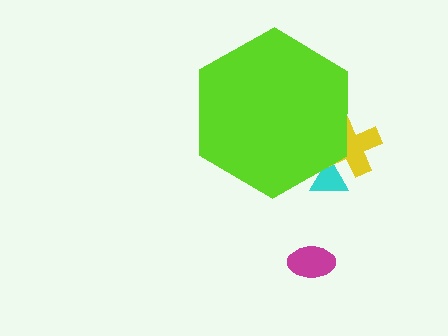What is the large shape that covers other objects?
A lime hexagon.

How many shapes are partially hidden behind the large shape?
2 shapes are partially hidden.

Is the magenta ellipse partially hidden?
No, the magenta ellipse is fully visible.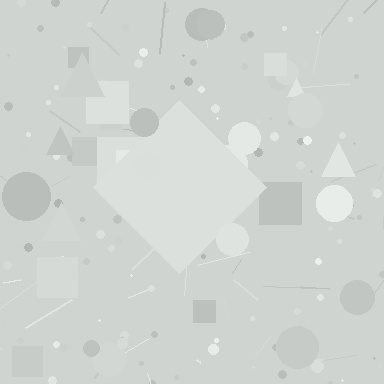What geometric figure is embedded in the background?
A diamond is embedded in the background.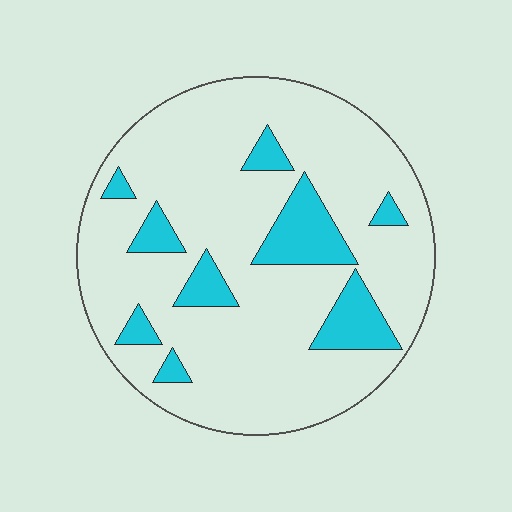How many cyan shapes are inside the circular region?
9.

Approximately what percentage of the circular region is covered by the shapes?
Approximately 15%.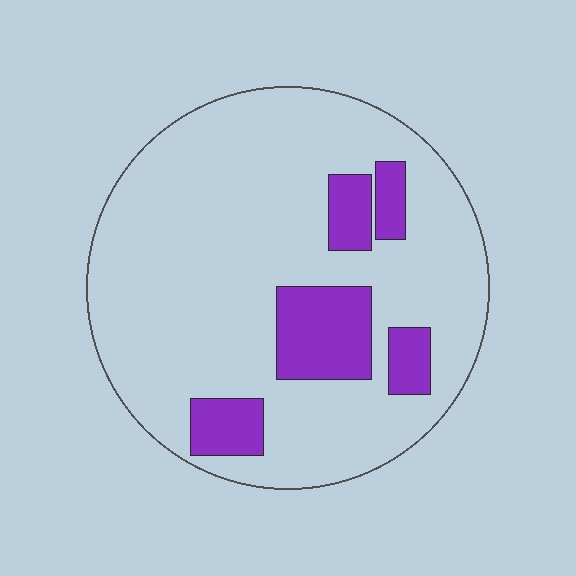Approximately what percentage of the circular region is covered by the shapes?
Approximately 15%.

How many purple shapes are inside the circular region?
5.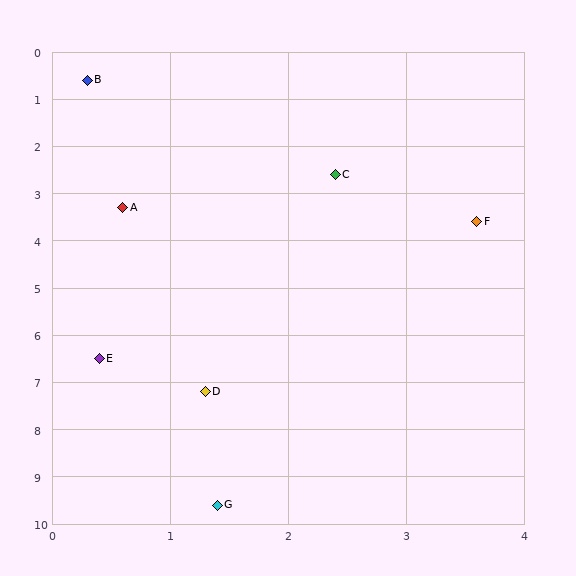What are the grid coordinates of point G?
Point G is at approximately (1.4, 9.6).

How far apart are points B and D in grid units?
Points B and D are about 6.7 grid units apart.